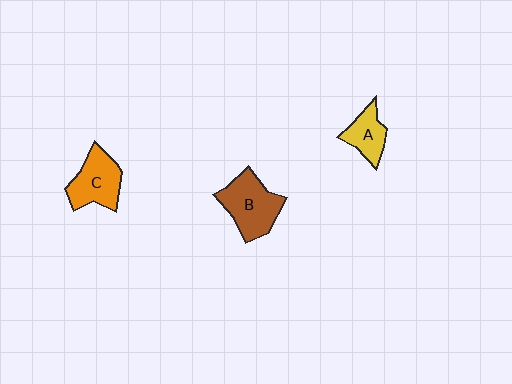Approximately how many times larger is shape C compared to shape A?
Approximately 1.5 times.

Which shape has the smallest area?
Shape A (yellow).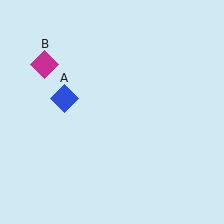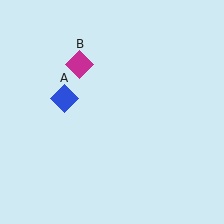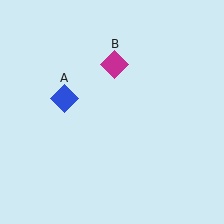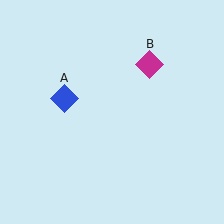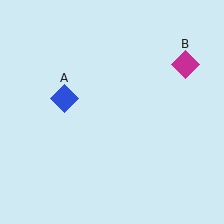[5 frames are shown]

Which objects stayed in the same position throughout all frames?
Blue diamond (object A) remained stationary.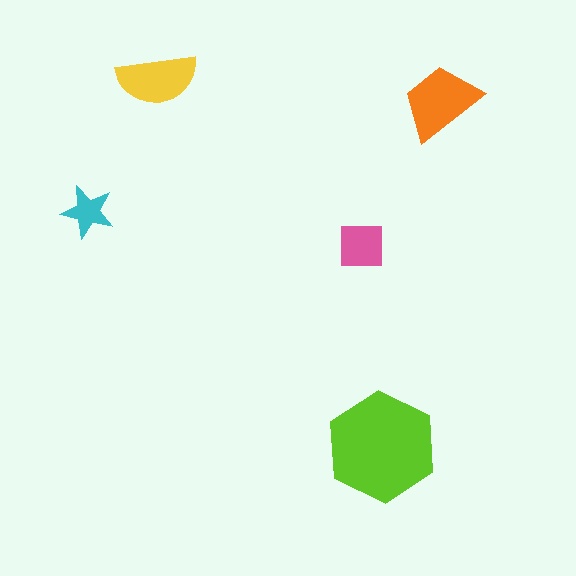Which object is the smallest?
The cyan star.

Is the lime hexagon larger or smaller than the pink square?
Larger.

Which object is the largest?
The lime hexagon.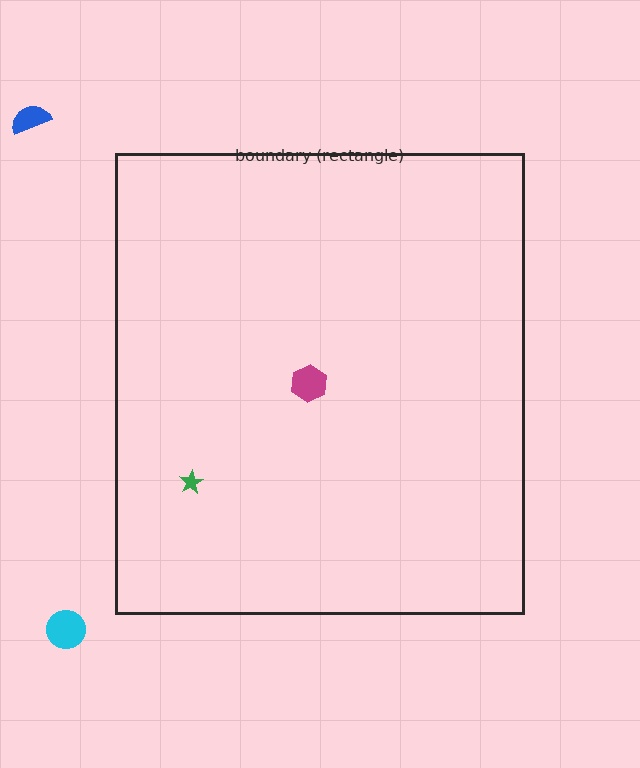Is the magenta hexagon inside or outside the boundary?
Inside.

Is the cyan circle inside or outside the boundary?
Outside.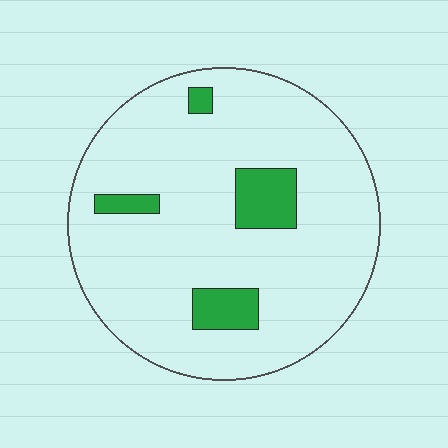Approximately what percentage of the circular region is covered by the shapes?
Approximately 10%.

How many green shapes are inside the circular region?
4.